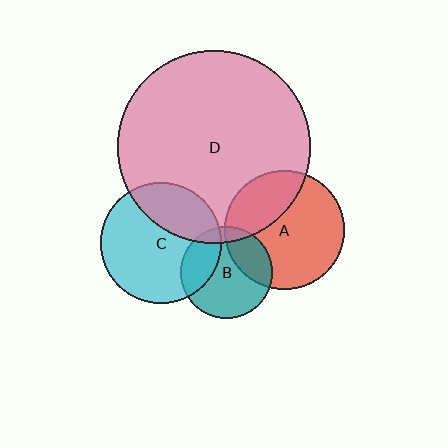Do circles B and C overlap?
Yes.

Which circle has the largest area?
Circle D (pink).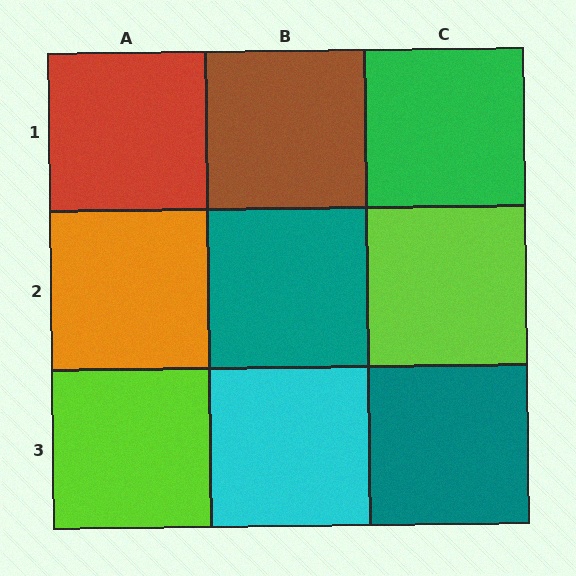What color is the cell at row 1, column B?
Brown.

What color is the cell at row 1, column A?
Red.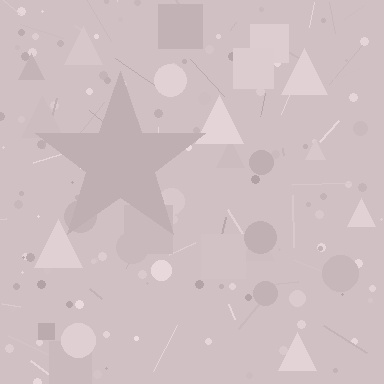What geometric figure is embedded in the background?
A star is embedded in the background.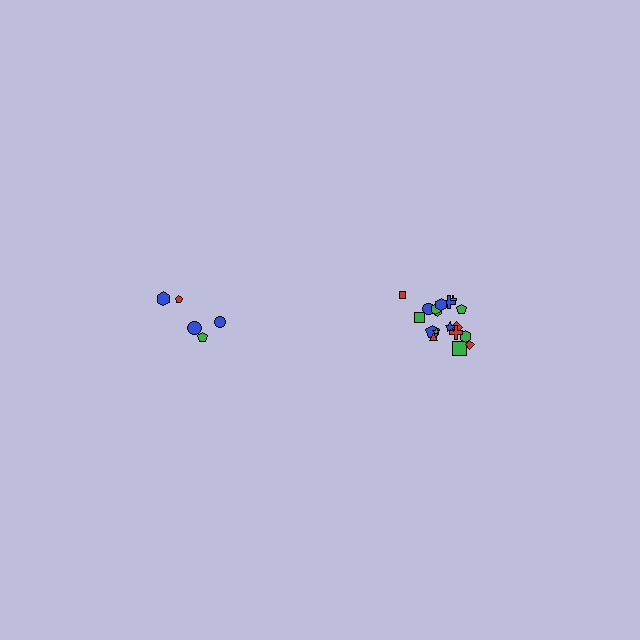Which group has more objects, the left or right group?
The right group.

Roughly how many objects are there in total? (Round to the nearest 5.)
Roughly 25 objects in total.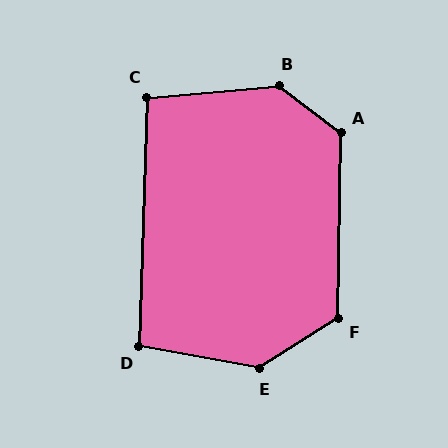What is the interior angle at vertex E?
Approximately 137 degrees (obtuse).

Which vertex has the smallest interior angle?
C, at approximately 97 degrees.